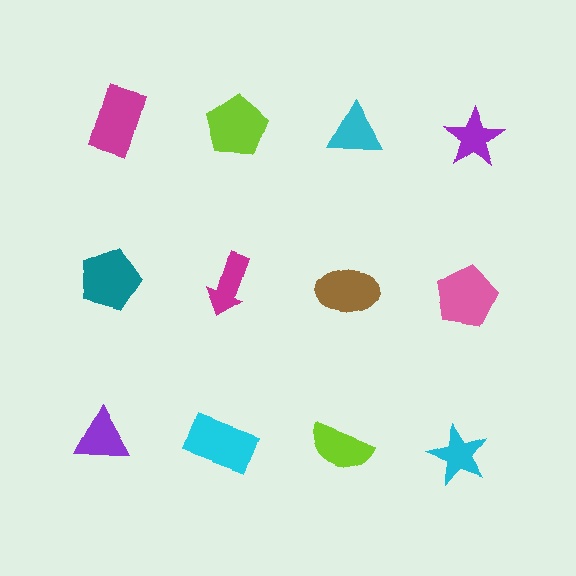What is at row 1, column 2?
A lime pentagon.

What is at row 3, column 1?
A purple triangle.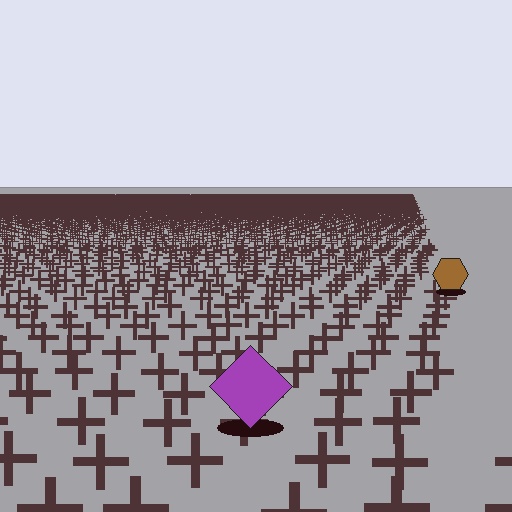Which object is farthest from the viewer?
The brown hexagon is farthest from the viewer. It appears smaller and the ground texture around it is denser.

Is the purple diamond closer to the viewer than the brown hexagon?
Yes. The purple diamond is closer — you can tell from the texture gradient: the ground texture is coarser near it.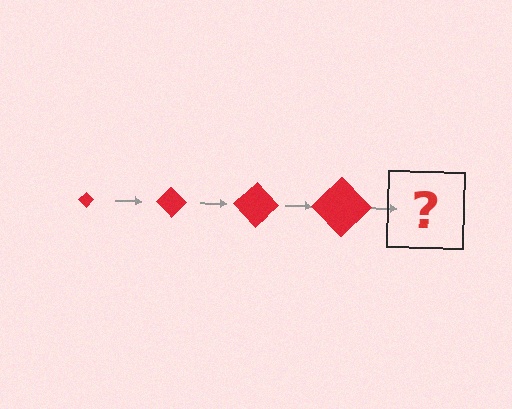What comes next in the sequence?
The next element should be a red diamond, larger than the previous one.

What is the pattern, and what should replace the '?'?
The pattern is that the diamond gets progressively larger each step. The '?' should be a red diamond, larger than the previous one.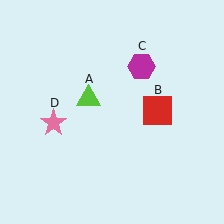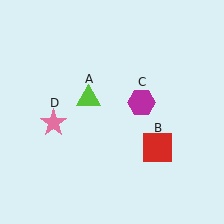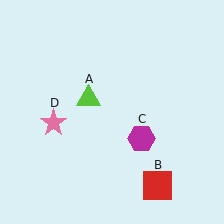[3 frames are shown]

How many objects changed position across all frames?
2 objects changed position: red square (object B), magenta hexagon (object C).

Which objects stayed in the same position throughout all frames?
Lime triangle (object A) and pink star (object D) remained stationary.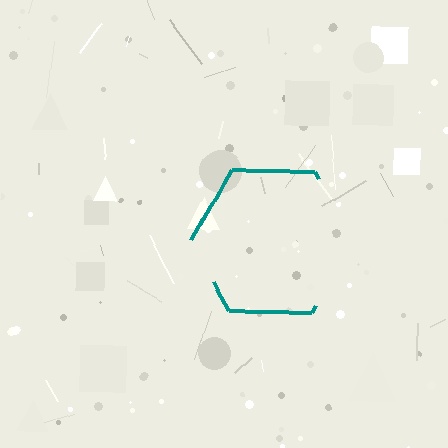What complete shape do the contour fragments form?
The contour fragments form a hexagon.